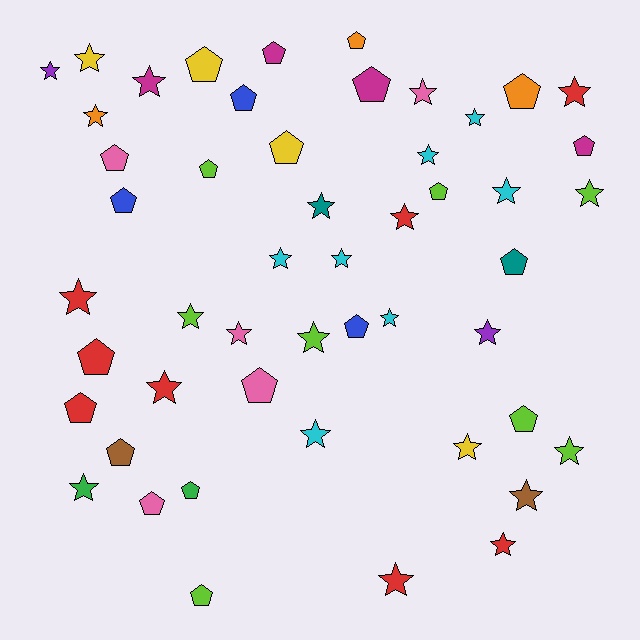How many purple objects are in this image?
There are 2 purple objects.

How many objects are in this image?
There are 50 objects.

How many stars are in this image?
There are 28 stars.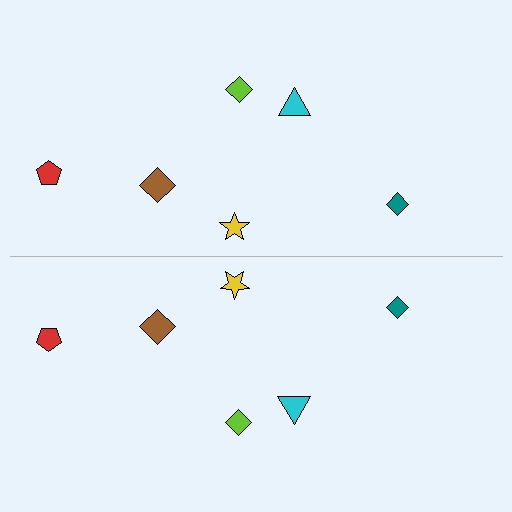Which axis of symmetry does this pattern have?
The pattern has a horizontal axis of symmetry running through the center of the image.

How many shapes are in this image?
There are 12 shapes in this image.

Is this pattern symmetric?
Yes, this pattern has bilateral (reflection) symmetry.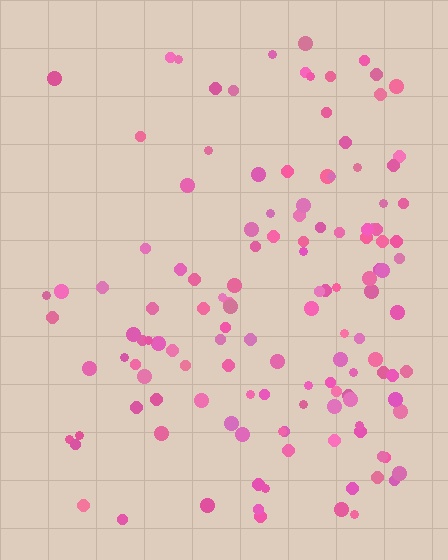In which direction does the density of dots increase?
From left to right, with the right side densest.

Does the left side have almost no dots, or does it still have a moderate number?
Still a moderate number, just noticeably fewer than the right.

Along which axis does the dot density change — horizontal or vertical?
Horizontal.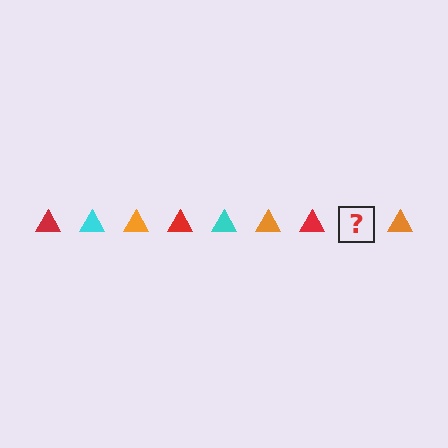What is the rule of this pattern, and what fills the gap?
The rule is that the pattern cycles through red, cyan, orange triangles. The gap should be filled with a cyan triangle.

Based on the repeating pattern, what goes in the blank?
The blank should be a cyan triangle.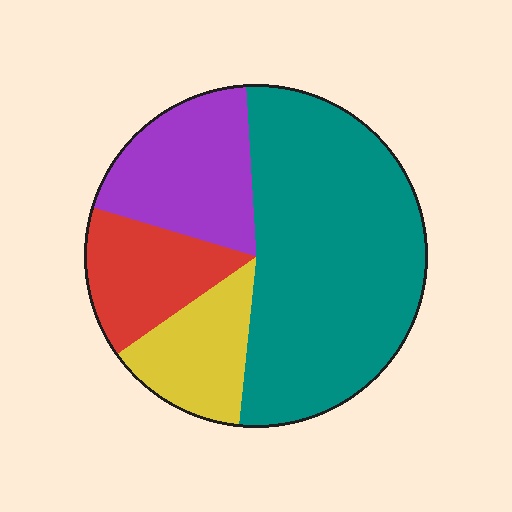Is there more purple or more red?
Purple.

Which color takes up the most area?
Teal, at roughly 50%.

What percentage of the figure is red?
Red takes up less than a quarter of the figure.